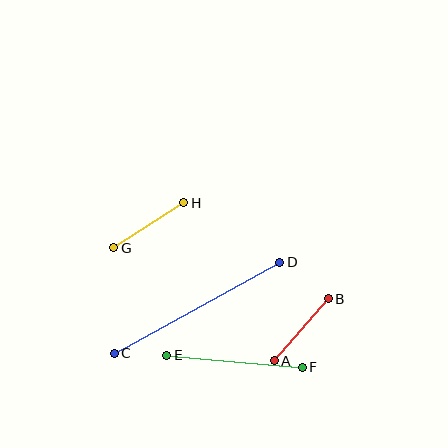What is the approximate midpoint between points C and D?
The midpoint is at approximately (197, 308) pixels.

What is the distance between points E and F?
The distance is approximately 136 pixels.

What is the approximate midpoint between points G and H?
The midpoint is at approximately (149, 225) pixels.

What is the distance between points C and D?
The distance is approximately 189 pixels.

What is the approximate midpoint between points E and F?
The midpoint is at approximately (235, 361) pixels.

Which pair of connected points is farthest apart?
Points C and D are farthest apart.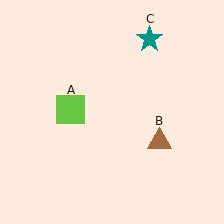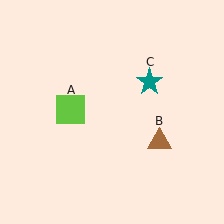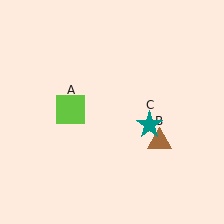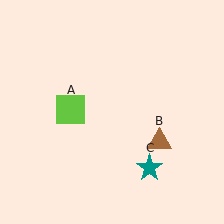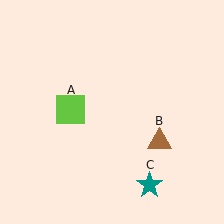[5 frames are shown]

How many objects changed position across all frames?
1 object changed position: teal star (object C).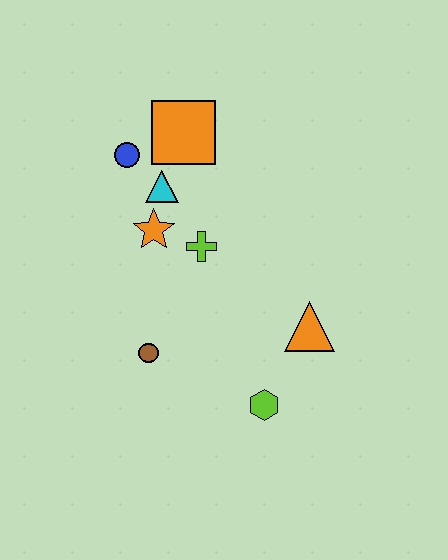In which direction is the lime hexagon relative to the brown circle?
The lime hexagon is to the right of the brown circle.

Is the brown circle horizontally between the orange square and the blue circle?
Yes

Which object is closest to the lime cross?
The orange star is closest to the lime cross.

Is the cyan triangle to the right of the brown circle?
Yes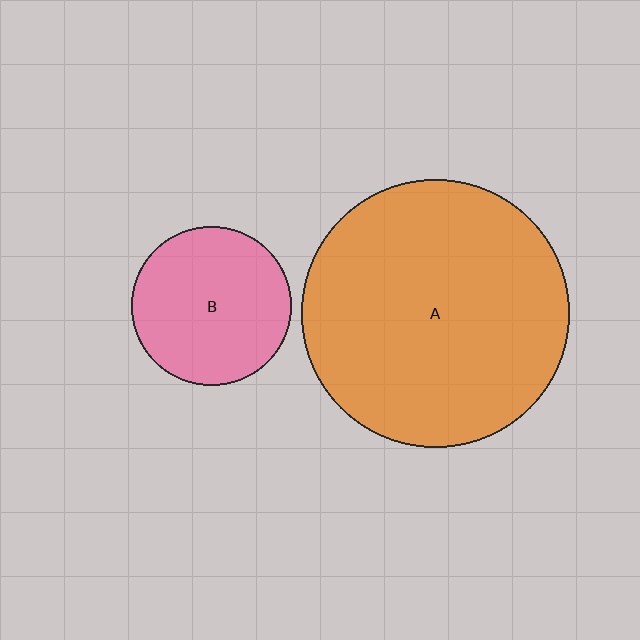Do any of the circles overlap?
No, none of the circles overlap.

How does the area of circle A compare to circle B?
Approximately 2.8 times.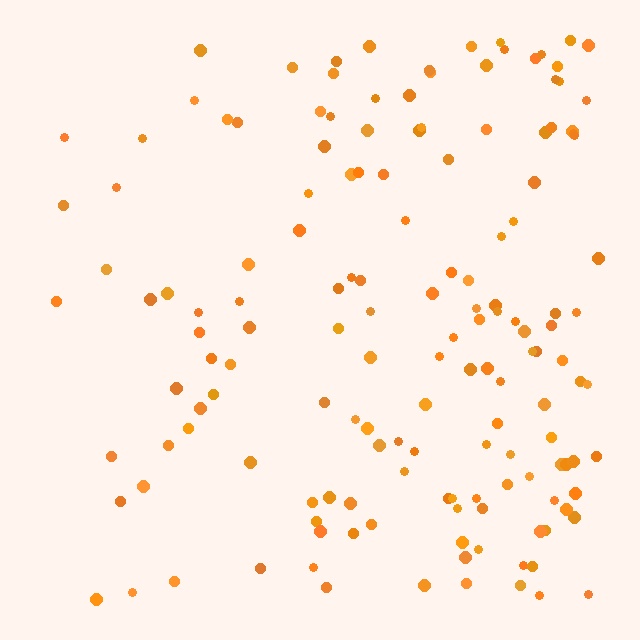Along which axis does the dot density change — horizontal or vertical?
Horizontal.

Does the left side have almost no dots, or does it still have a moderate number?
Still a moderate number, just noticeably fewer than the right.